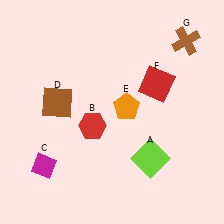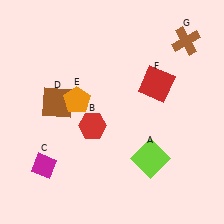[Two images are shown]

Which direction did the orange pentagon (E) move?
The orange pentagon (E) moved left.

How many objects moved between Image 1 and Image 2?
1 object moved between the two images.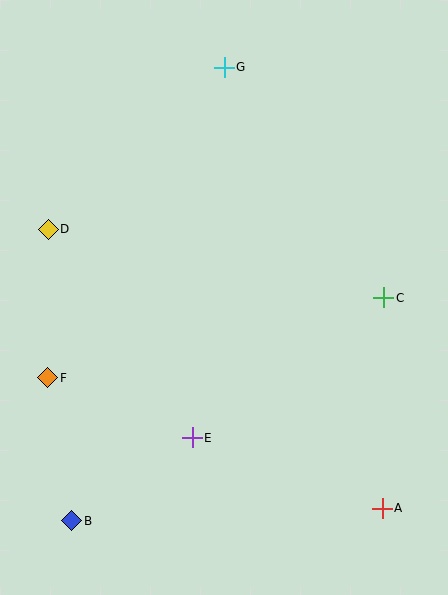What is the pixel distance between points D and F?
The distance between D and F is 148 pixels.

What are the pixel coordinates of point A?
Point A is at (382, 508).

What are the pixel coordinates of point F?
Point F is at (48, 378).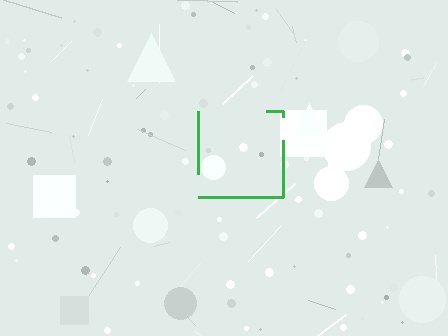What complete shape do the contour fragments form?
The contour fragments form a square.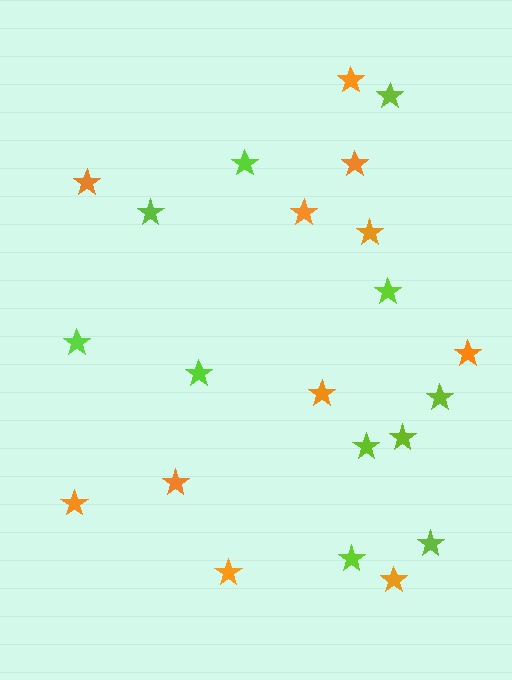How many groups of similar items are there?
There are 2 groups: one group of orange stars (11) and one group of lime stars (11).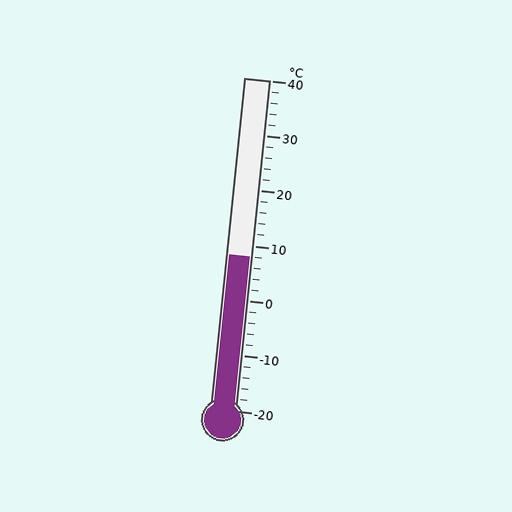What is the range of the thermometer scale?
The thermometer scale ranges from -20°C to 40°C.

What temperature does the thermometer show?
The thermometer shows approximately 8°C.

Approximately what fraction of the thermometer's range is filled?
The thermometer is filled to approximately 45% of its range.